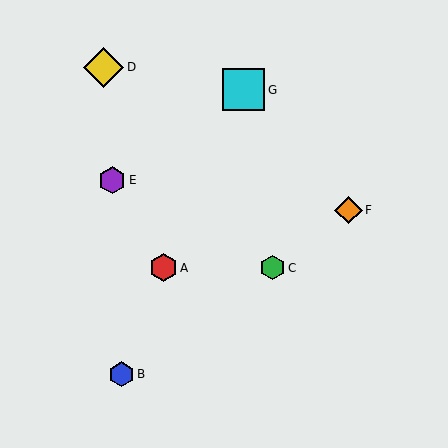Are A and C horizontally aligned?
Yes, both are at y≈268.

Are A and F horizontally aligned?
No, A is at y≈268 and F is at y≈210.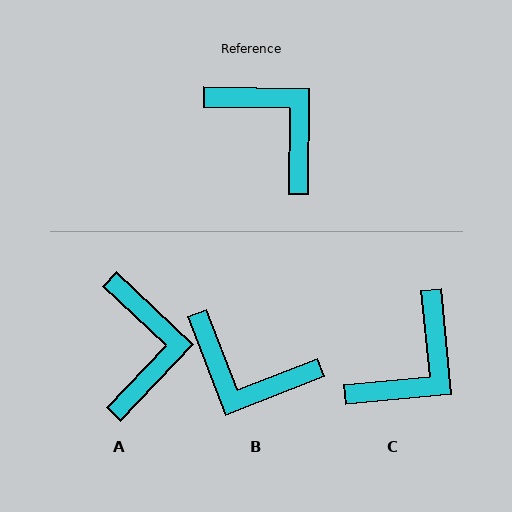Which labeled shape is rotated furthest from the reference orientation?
B, about 158 degrees away.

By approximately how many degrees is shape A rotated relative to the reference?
Approximately 43 degrees clockwise.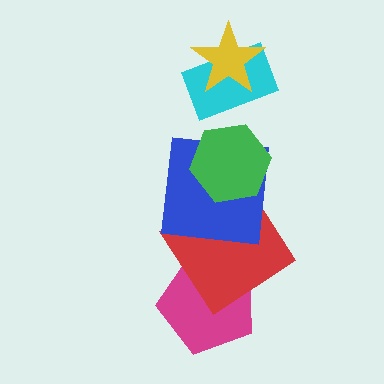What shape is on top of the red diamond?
The blue square is on top of the red diamond.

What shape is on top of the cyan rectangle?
The yellow star is on top of the cyan rectangle.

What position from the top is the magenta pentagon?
The magenta pentagon is 6th from the top.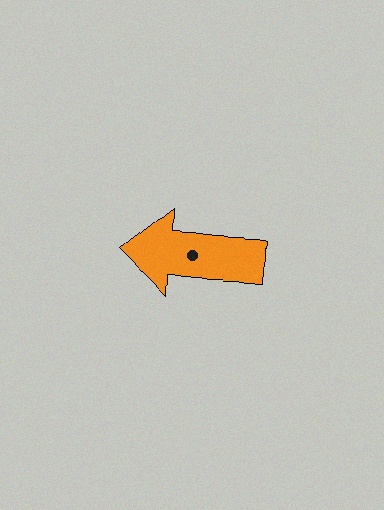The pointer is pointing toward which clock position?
Roughly 9 o'clock.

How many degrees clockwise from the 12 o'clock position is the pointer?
Approximately 274 degrees.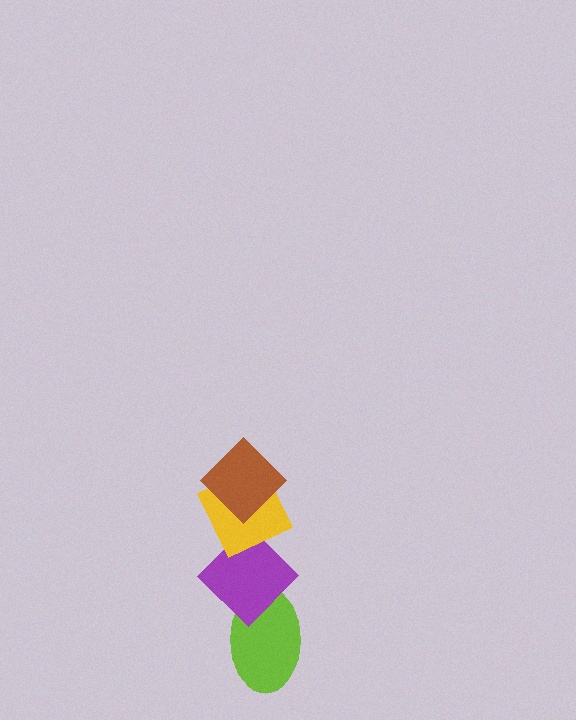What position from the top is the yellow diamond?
The yellow diamond is 2nd from the top.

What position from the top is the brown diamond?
The brown diamond is 1st from the top.